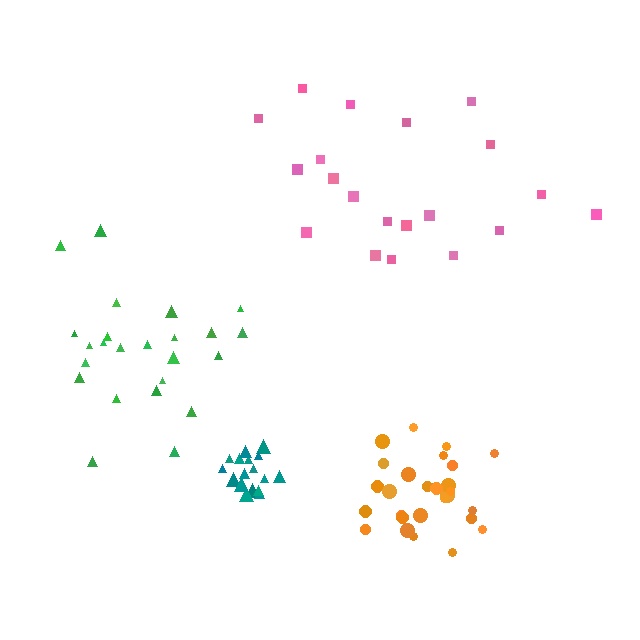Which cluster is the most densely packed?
Teal.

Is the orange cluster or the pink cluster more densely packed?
Orange.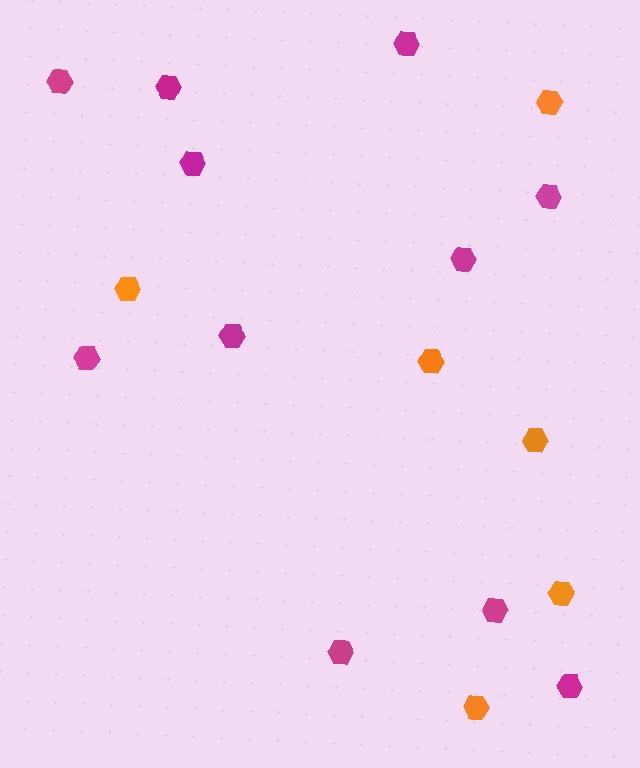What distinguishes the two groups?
There are 2 groups: one group of magenta hexagons (11) and one group of orange hexagons (6).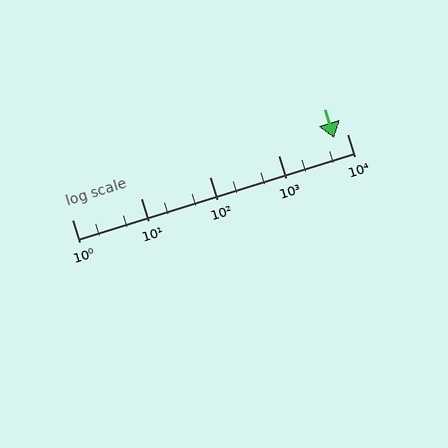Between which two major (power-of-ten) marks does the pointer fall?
The pointer is between 1000 and 10000.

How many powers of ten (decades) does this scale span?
The scale spans 4 decades, from 1 to 10000.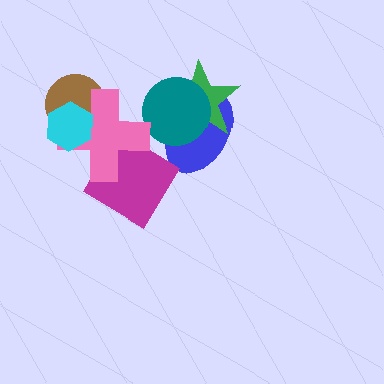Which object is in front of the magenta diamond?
The pink cross is in front of the magenta diamond.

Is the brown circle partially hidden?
Yes, it is partially covered by another shape.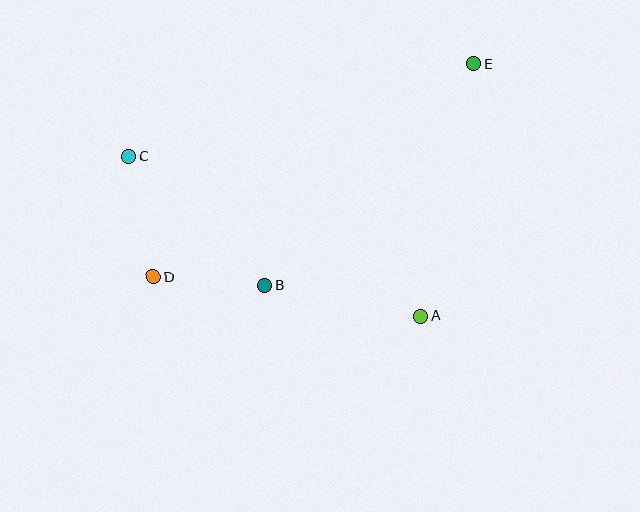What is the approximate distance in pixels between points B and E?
The distance between B and E is approximately 304 pixels.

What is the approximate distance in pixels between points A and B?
The distance between A and B is approximately 159 pixels.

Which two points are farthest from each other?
Points D and E are farthest from each other.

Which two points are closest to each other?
Points B and D are closest to each other.